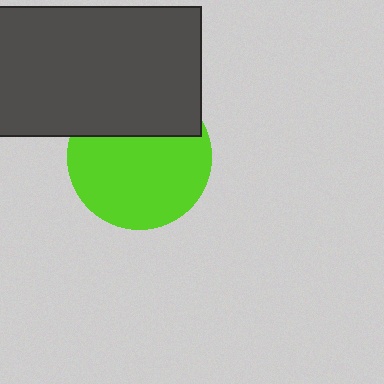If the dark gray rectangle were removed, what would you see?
You would see the complete lime circle.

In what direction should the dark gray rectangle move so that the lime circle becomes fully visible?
The dark gray rectangle should move up. That is the shortest direction to clear the overlap and leave the lime circle fully visible.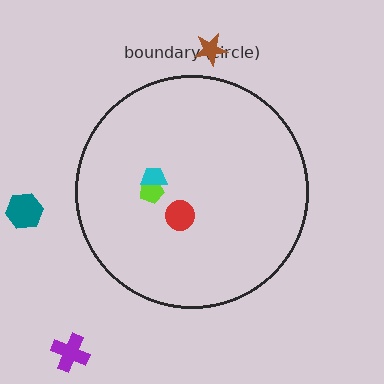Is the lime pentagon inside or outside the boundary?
Inside.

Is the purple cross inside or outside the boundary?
Outside.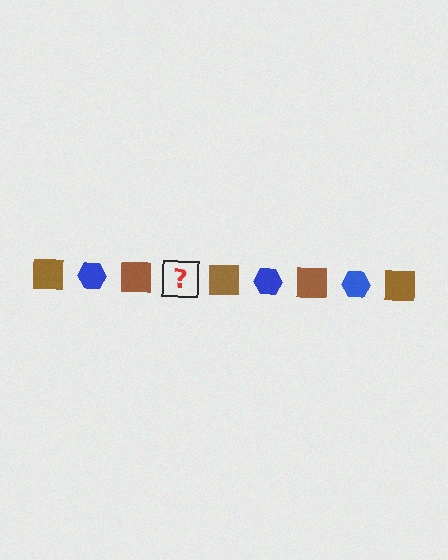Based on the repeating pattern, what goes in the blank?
The blank should be a blue hexagon.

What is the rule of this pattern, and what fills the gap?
The rule is that the pattern alternates between brown square and blue hexagon. The gap should be filled with a blue hexagon.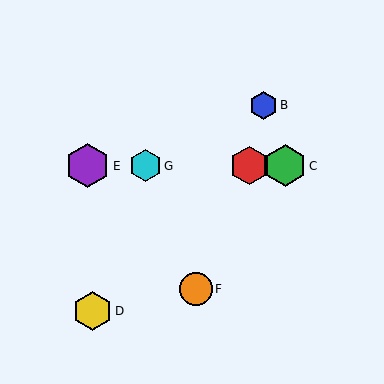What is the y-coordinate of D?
Object D is at y≈311.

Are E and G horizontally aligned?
Yes, both are at y≈166.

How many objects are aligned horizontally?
4 objects (A, C, E, G) are aligned horizontally.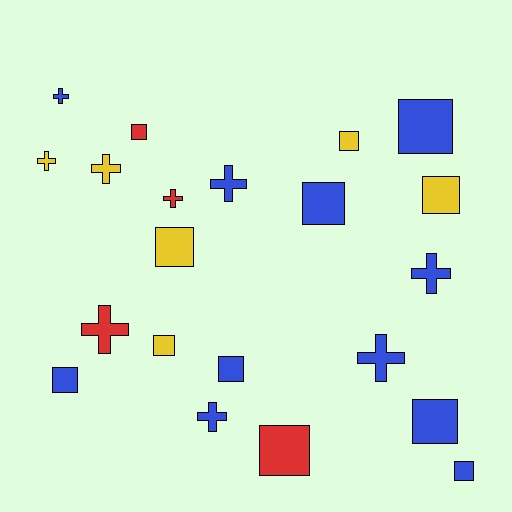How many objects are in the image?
There are 21 objects.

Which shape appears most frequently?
Square, with 12 objects.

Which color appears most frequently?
Blue, with 11 objects.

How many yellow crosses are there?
There are 2 yellow crosses.